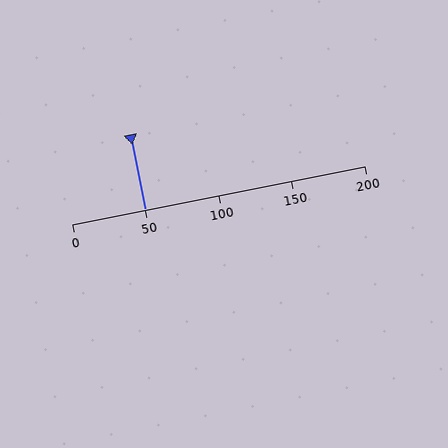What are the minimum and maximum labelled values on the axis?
The axis runs from 0 to 200.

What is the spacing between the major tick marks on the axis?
The major ticks are spaced 50 apart.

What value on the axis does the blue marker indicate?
The marker indicates approximately 50.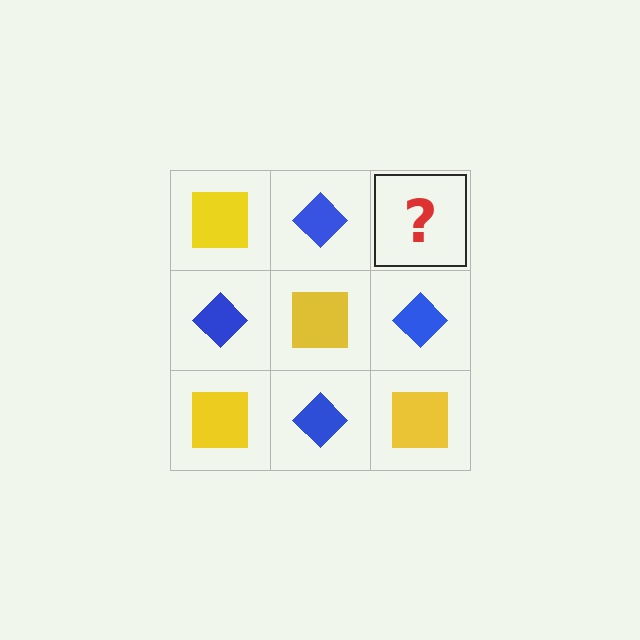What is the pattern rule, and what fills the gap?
The rule is that it alternates yellow square and blue diamond in a checkerboard pattern. The gap should be filled with a yellow square.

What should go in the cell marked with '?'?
The missing cell should contain a yellow square.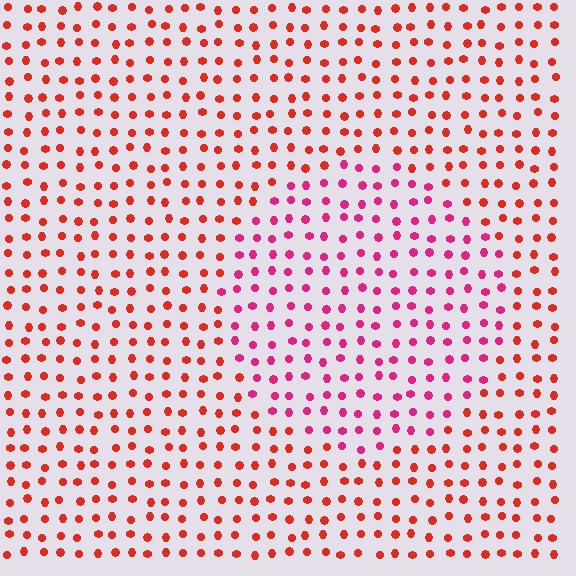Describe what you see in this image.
The image is filled with small red elements in a uniform arrangement. A circle-shaped region is visible where the elements are tinted to a slightly different hue, forming a subtle color boundary.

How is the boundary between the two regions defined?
The boundary is defined purely by a slight shift in hue (about 34 degrees). Spacing, size, and orientation are identical on both sides.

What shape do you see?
I see a circle.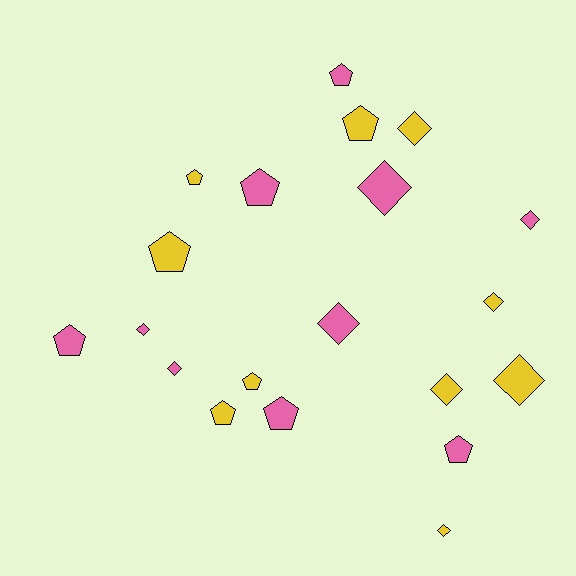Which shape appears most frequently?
Pentagon, with 10 objects.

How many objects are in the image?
There are 20 objects.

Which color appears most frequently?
Yellow, with 10 objects.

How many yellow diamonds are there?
There are 5 yellow diamonds.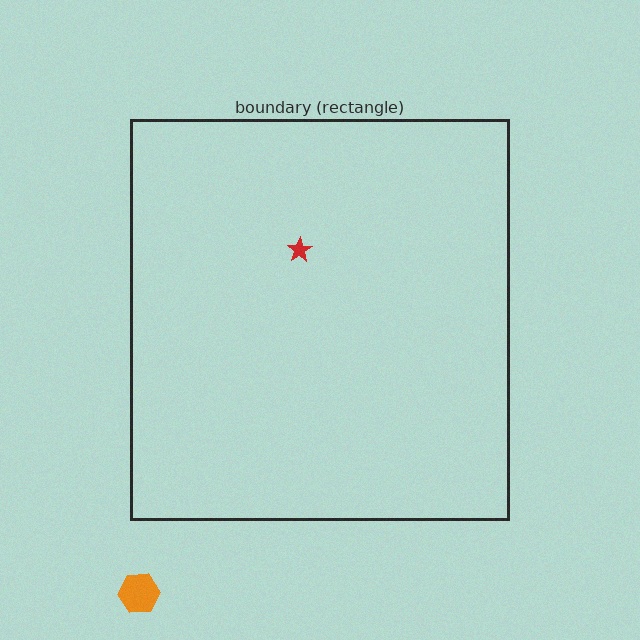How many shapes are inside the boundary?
1 inside, 1 outside.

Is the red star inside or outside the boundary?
Inside.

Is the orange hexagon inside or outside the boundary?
Outside.